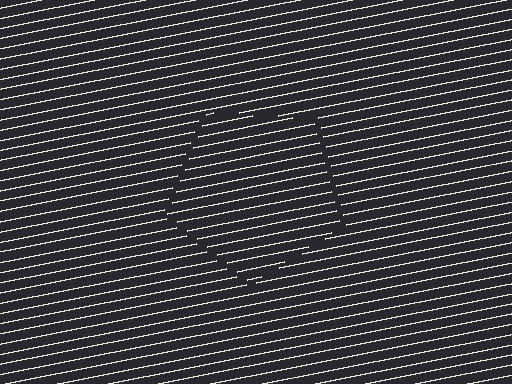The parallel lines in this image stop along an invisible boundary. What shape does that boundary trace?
An illusory pentagon. The interior of the shape contains the same grating, shifted by half a period — the contour is defined by the phase discontinuity where line-ends from the inner and outer gratings abut.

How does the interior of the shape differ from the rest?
The interior of the shape contains the same grating, shifted by half a period — the contour is defined by the phase discontinuity where line-ends from the inner and outer gratings abut.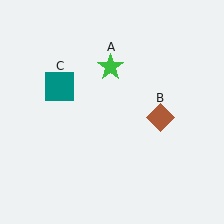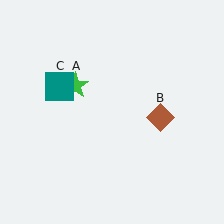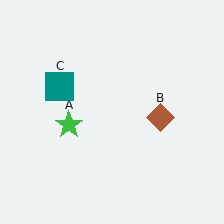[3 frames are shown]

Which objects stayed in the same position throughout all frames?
Brown diamond (object B) and teal square (object C) remained stationary.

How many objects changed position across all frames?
1 object changed position: green star (object A).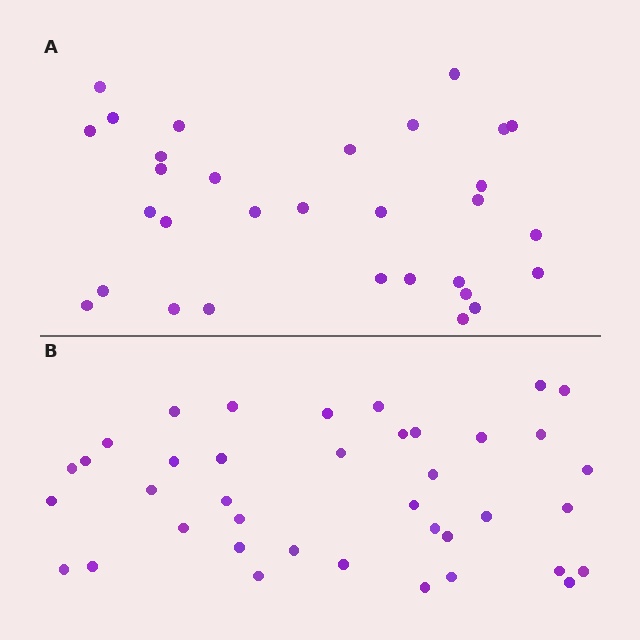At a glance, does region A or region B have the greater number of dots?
Region B (the bottom region) has more dots.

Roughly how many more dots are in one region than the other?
Region B has roughly 8 or so more dots than region A.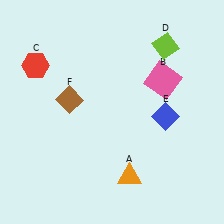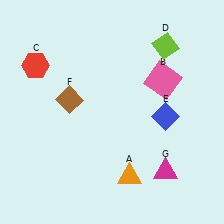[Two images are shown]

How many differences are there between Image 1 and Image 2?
There is 1 difference between the two images.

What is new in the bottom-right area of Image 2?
A magenta triangle (G) was added in the bottom-right area of Image 2.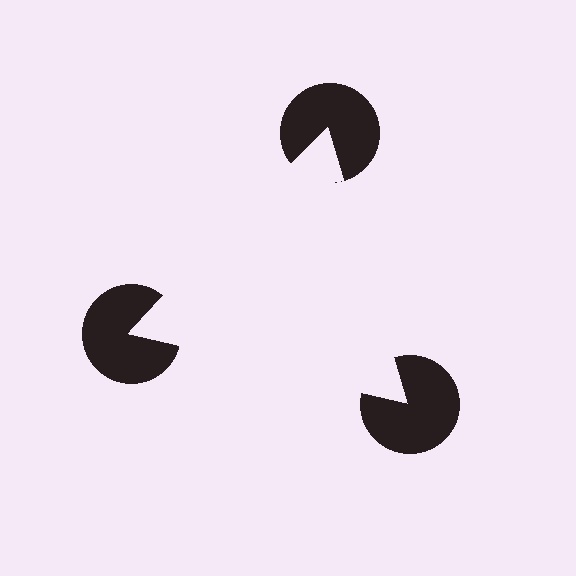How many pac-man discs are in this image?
There are 3 — one at each vertex of the illusory triangle.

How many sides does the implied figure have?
3 sides.